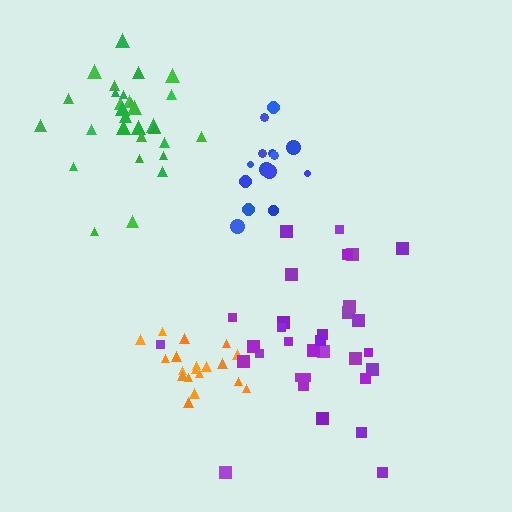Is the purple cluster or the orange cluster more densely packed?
Orange.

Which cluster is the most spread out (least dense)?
Purple.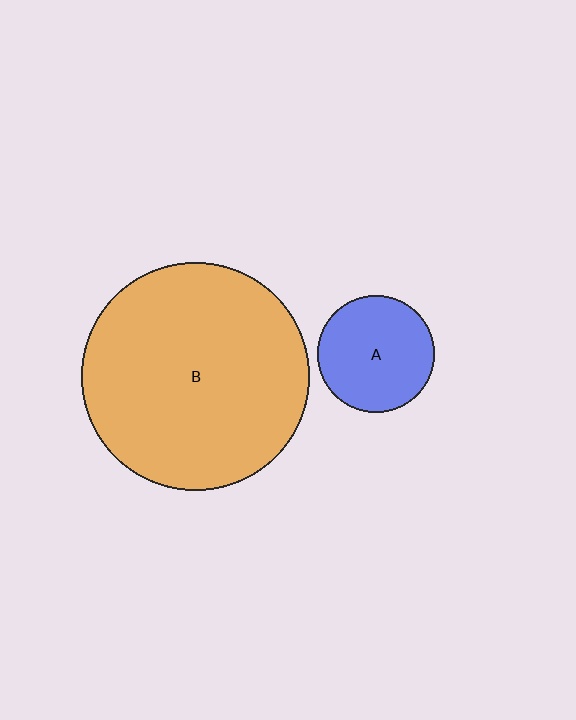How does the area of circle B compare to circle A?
Approximately 3.8 times.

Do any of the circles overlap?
No, none of the circles overlap.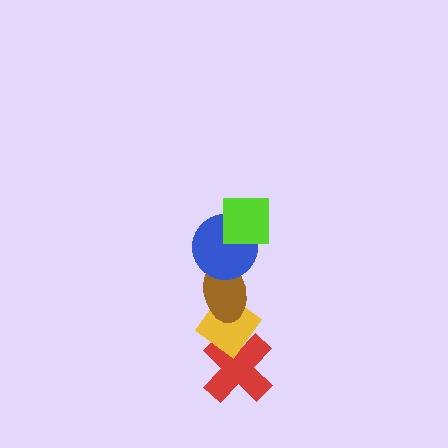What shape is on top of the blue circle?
The lime square is on top of the blue circle.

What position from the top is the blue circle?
The blue circle is 2nd from the top.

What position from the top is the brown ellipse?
The brown ellipse is 3rd from the top.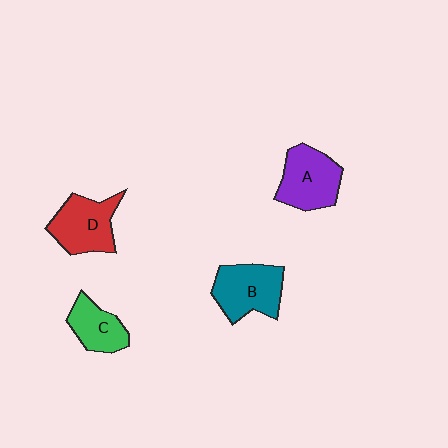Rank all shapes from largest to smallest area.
From largest to smallest: B (teal), A (purple), D (red), C (green).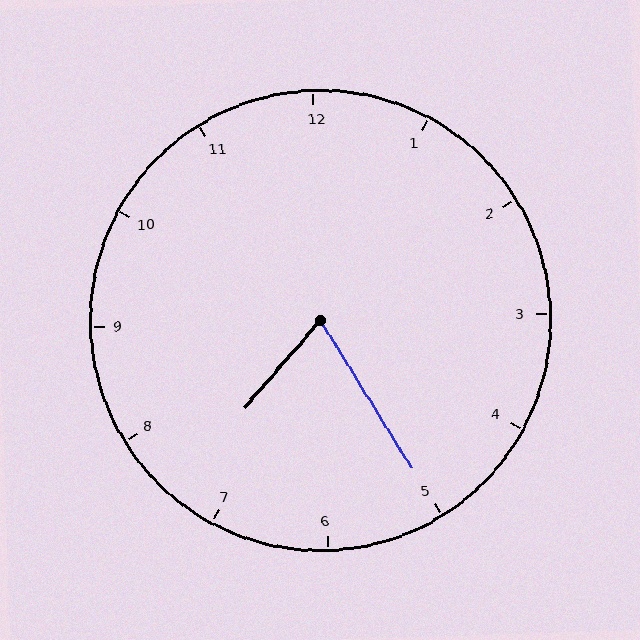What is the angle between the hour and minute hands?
Approximately 72 degrees.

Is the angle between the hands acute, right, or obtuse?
It is acute.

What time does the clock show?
7:25.